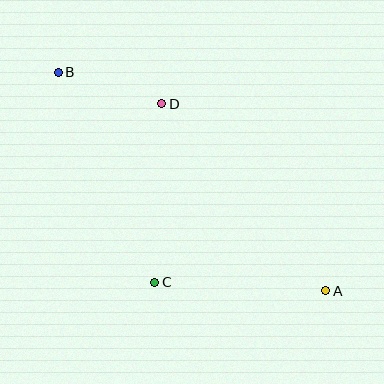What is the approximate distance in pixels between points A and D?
The distance between A and D is approximately 249 pixels.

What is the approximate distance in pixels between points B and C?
The distance between B and C is approximately 231 pixels.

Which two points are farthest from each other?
Points A and B are farthest from each other.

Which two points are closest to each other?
Points B and D are closest to each other.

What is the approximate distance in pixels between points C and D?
The distance between C and D is approximately 178 pixels.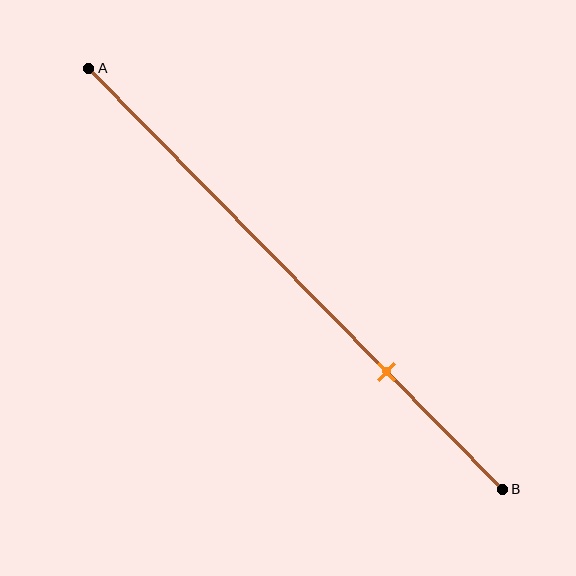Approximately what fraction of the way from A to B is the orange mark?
The orange mark is approximately 70% of the way from A to B.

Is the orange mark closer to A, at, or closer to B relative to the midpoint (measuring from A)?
The orange mark is closer to point B than the midpoint of segment AB.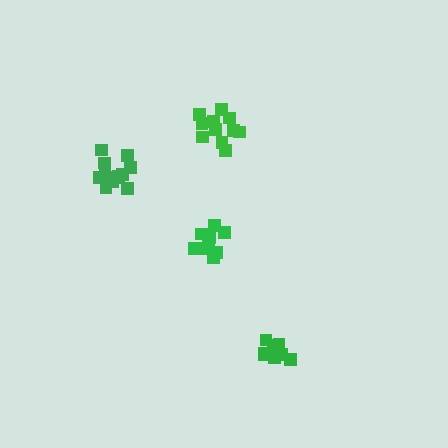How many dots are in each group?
Group 1: 9 dots, Group 2: 11 dots, Group 3: 13 dots, Group 4: 9 dots (42 total).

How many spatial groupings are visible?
There are 4 spatial groupings.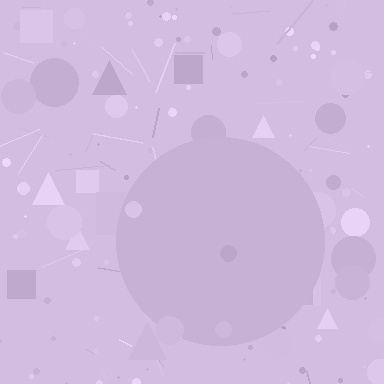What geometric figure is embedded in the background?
A circle is embedded in the background.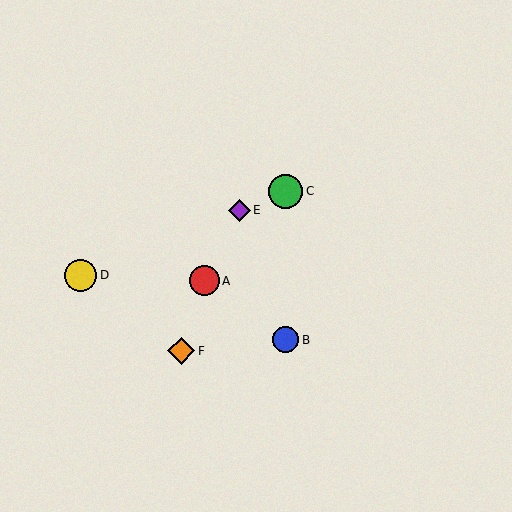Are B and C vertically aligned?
Yes, both are at x≈286.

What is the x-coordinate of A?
Object A is at x≈204.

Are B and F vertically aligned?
No, B is at x≈286 and F is at x≈181.